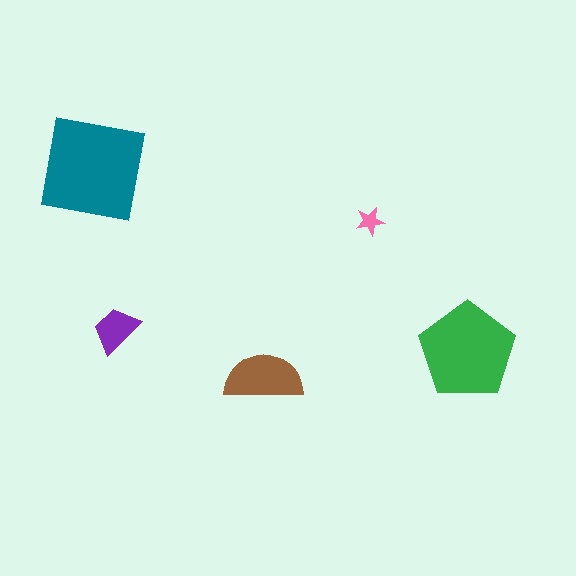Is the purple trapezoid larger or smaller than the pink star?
Larger.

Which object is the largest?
The teal square.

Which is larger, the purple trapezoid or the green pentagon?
The green pentagon.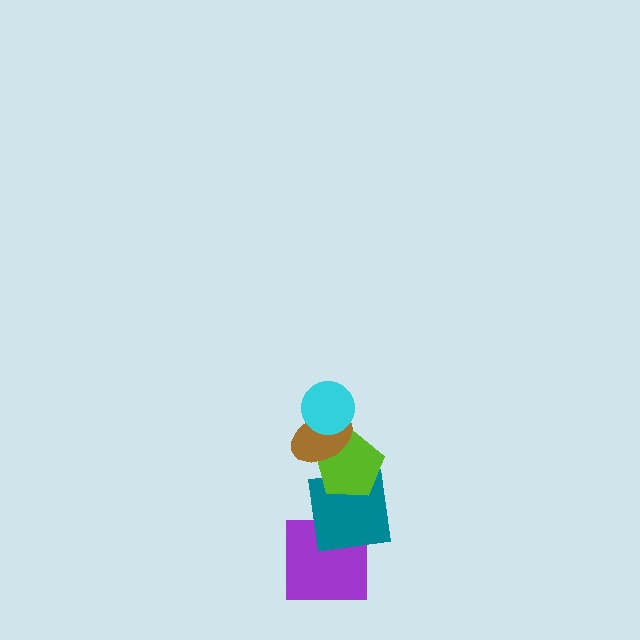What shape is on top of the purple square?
The teal square is on top of the purple square.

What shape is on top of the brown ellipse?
The cyan circle is on top of the brown ellipse.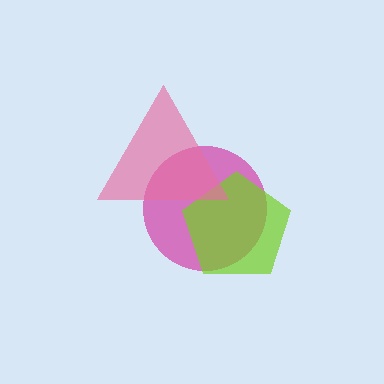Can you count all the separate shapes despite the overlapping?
Yes, there are 3 separate shapes.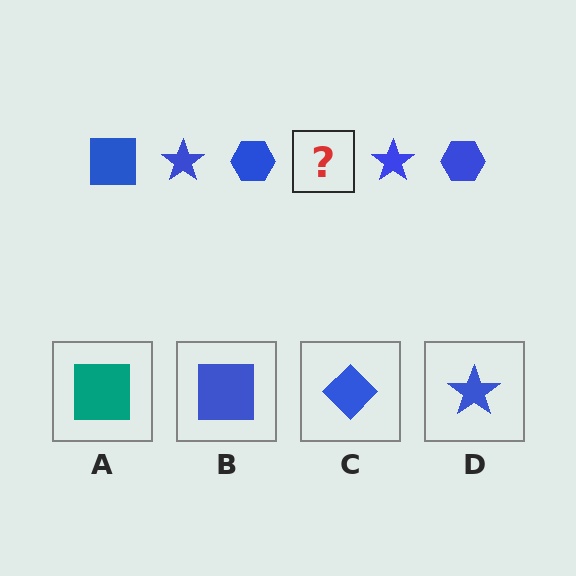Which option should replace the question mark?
Option B.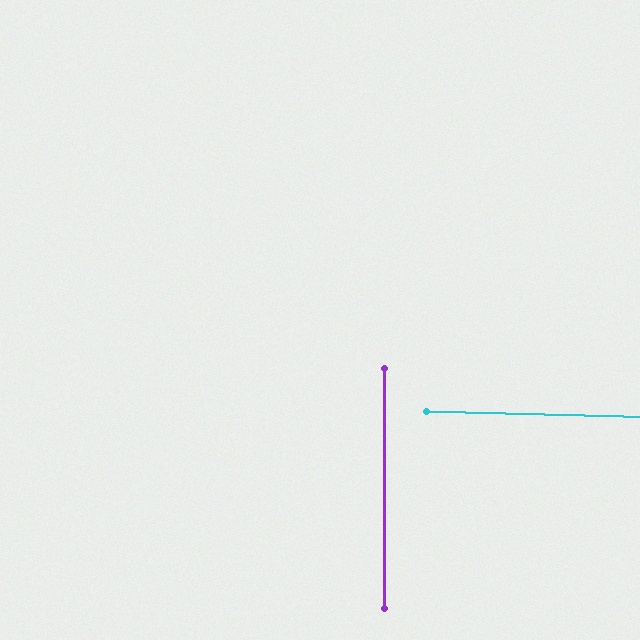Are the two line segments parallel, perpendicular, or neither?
Perpendicular — they meet at approximately 88°.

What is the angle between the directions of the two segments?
Approximately 88 degrees.